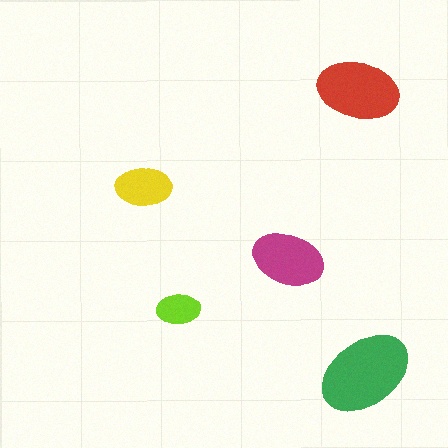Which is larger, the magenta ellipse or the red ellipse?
The red one.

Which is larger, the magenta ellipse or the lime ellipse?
The magenta one.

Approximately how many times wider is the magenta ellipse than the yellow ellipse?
About 1.5 times wider.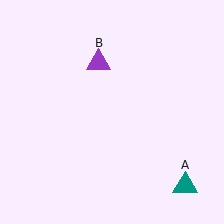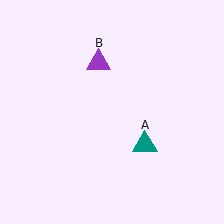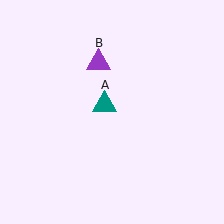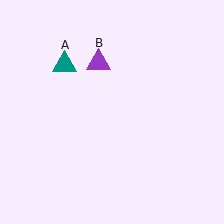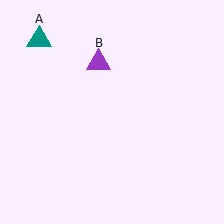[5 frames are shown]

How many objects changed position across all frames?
1 object changed position: teal triangle (object A).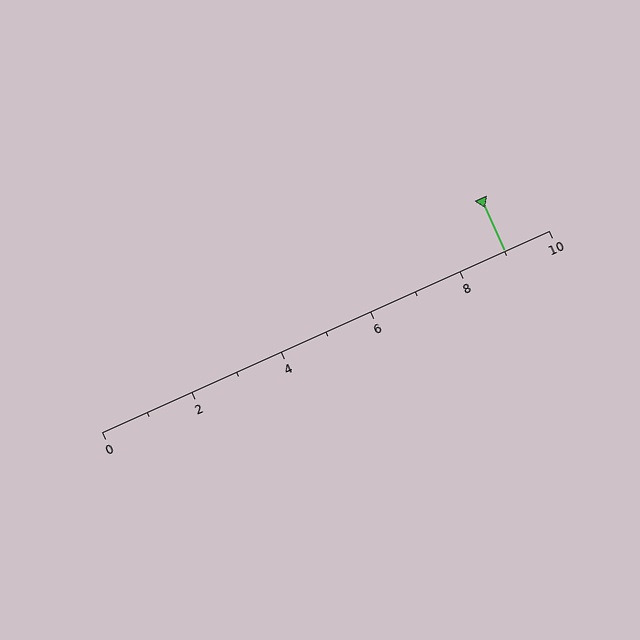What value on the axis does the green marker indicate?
The marker indicates approximately 9.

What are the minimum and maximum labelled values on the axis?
The axis runs from 0 to 10.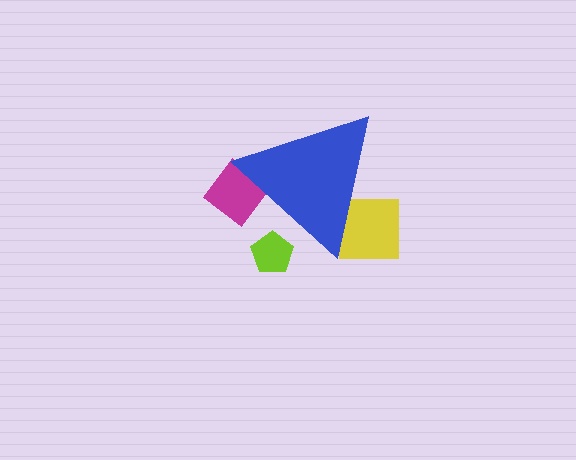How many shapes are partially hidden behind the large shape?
3 shapes are partially hidden.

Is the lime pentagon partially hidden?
Yes, the lime pentagon is partially hidden behind the blue triangle.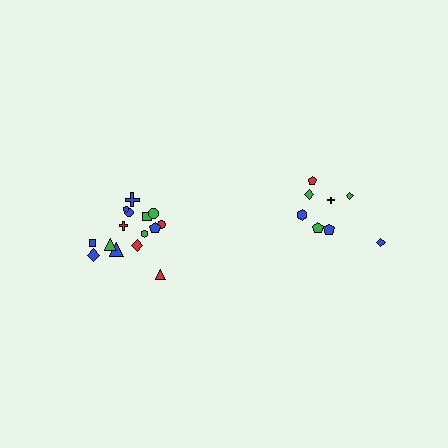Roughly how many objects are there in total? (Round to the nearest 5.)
Roughly 25 objects in total.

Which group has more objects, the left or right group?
The left group.